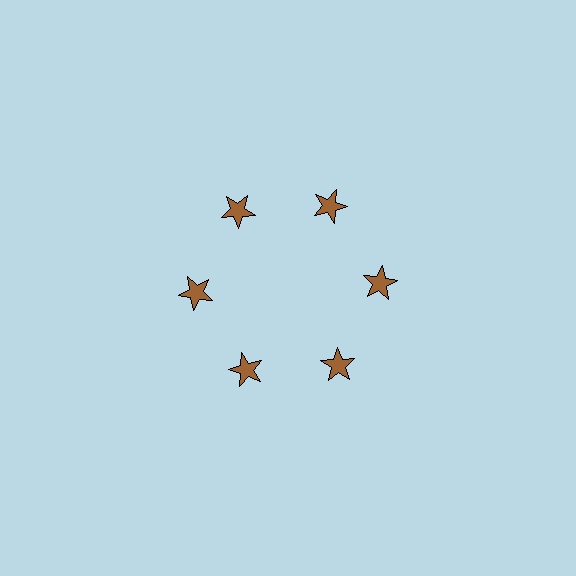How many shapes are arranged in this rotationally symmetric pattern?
There are 6 shapes, arranged in 6 groups of 1.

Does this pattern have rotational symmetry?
Yes, this pattern has 6-fold rotational symmetry. It looks the same after rotating 60 degrees around the center.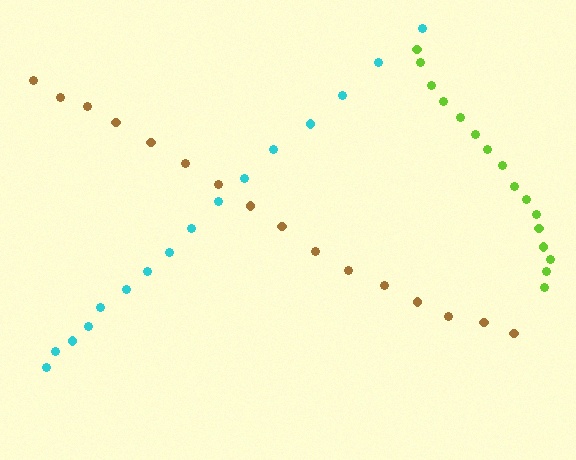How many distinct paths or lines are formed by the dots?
There are 3 distinct paths.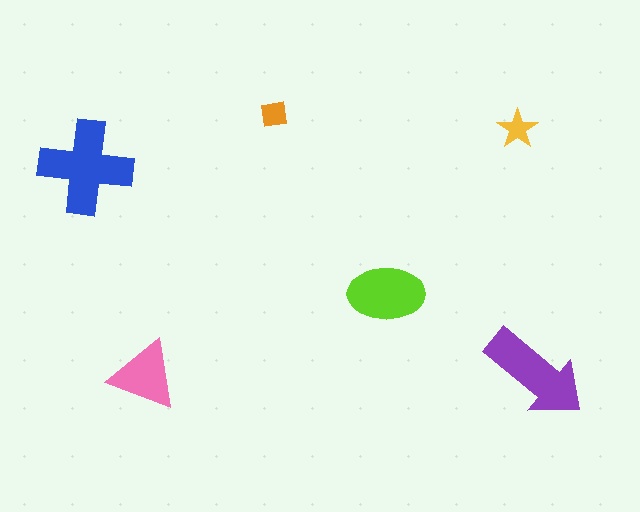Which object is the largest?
The blue cross.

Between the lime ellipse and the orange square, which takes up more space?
The lime ellipse.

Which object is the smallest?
The orange square.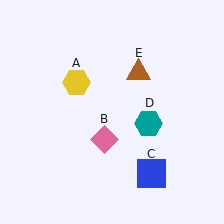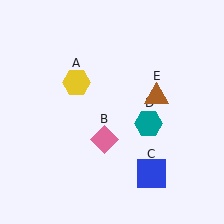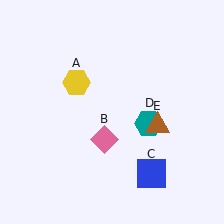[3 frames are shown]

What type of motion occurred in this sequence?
The brown triangle (object E) rotated clockwise around the center of the scene.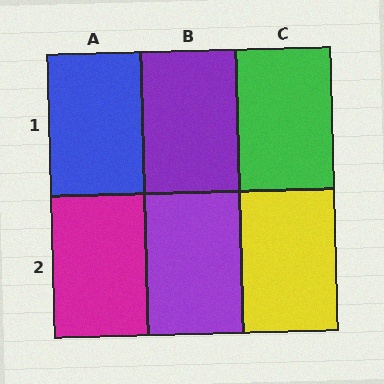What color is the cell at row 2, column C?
Yellow.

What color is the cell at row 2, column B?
Purple.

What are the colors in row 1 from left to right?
Blue, purple, green.